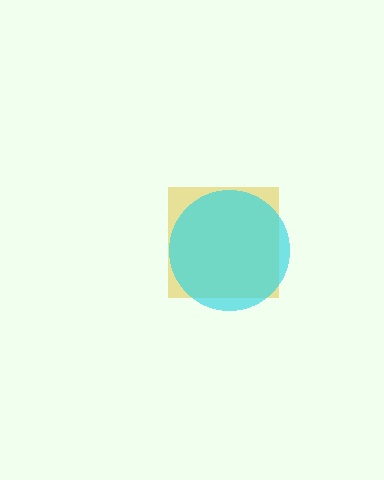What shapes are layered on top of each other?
The layered shapes are: a yellow square, a cyan circle.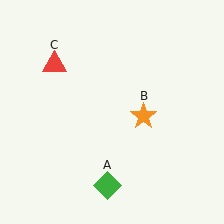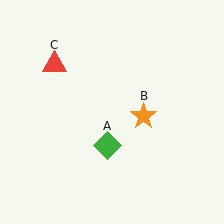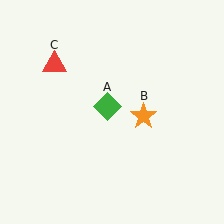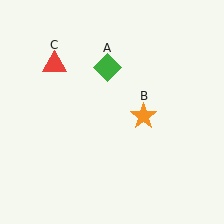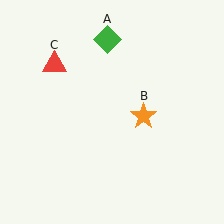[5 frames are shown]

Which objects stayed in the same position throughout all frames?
Orange star (object B) and red triangle (object C) remained stationary.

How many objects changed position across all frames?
1 object changed position: green diamond (object A).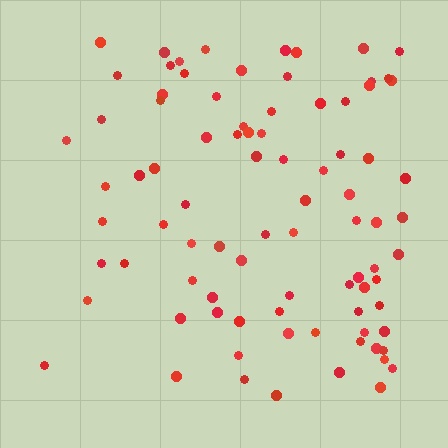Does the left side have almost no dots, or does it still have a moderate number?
Still a moderate number, just noticeably fewer than the right.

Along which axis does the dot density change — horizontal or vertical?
Horizontal.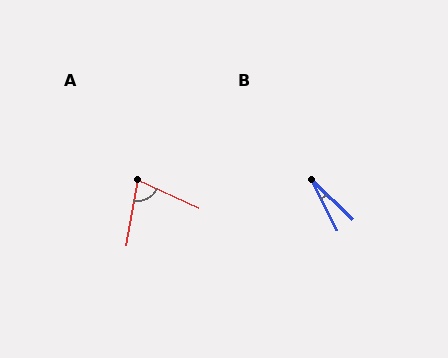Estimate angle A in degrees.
Approximately 75 degrees.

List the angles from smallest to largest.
B (19°), A (75°).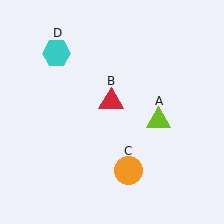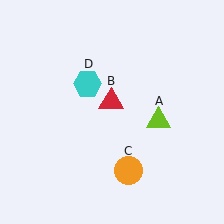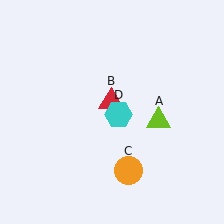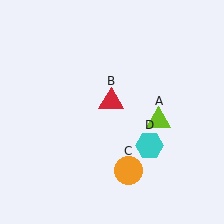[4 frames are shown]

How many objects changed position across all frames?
1 object changed position: cyan hexagon (object D).